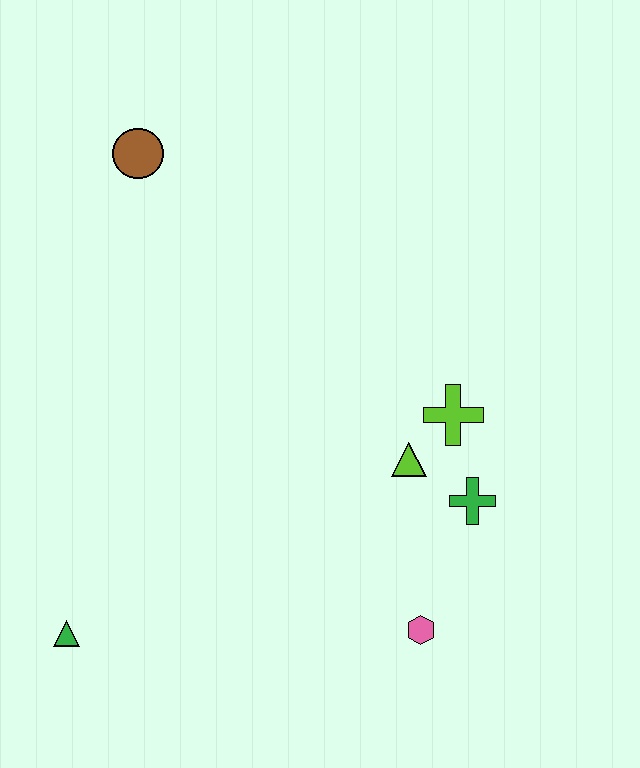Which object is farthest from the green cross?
The brown circle is farthest from the green cross.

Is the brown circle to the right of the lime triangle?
No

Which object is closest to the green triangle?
The pink hexagon is closest to the green triangle.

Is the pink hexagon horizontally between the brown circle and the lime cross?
Yes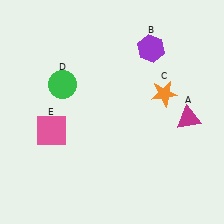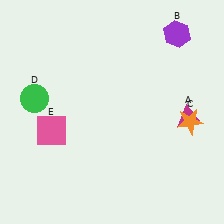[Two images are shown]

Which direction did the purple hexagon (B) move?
The purple hexagon (B) moved right.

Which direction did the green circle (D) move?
The green circle (D) moved left.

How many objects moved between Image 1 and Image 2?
3 objects moved between the two images.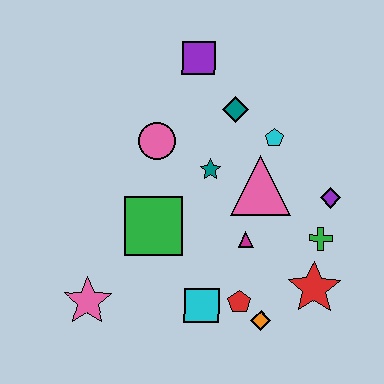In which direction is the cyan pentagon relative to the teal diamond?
The cyan pentagon is to the right of the teal diamond.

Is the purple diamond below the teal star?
Yes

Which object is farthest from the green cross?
The pink star is farthest from the green cross.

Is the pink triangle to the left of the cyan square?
No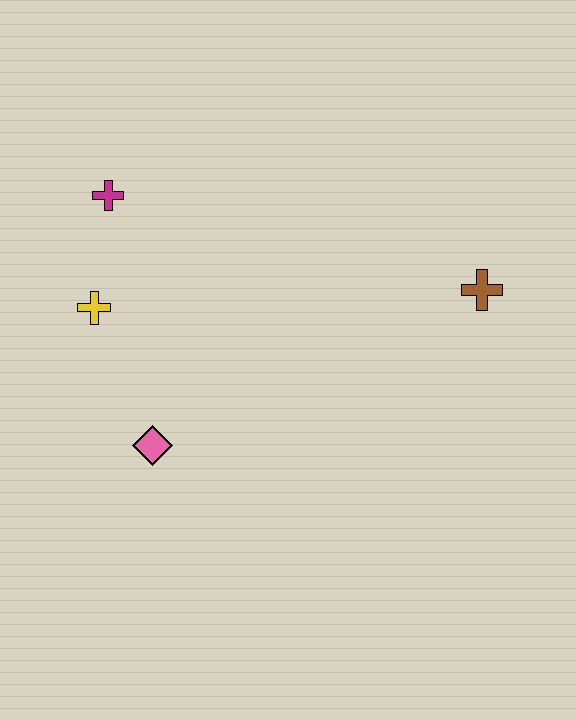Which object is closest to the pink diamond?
The yellow cross is closest to the pink diamond.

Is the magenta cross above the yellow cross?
Yes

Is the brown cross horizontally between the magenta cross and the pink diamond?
No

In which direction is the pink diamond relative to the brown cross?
The pink diamond is to the left of the brown cross.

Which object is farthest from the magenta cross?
The brown cross is farthest from the magenta cross.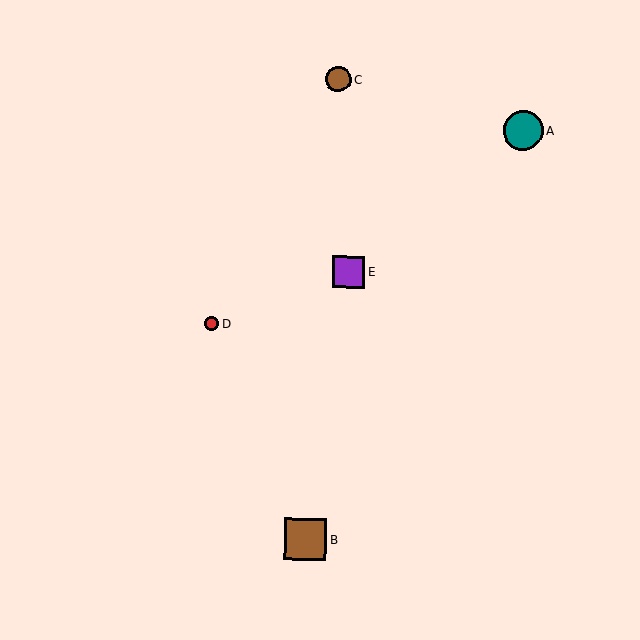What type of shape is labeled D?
Shape D is a red circle.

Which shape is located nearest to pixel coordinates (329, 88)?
The brown circle (labeled C) at (338, 80) is nearest to that location.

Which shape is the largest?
The brown square (labeled B) is the largest.